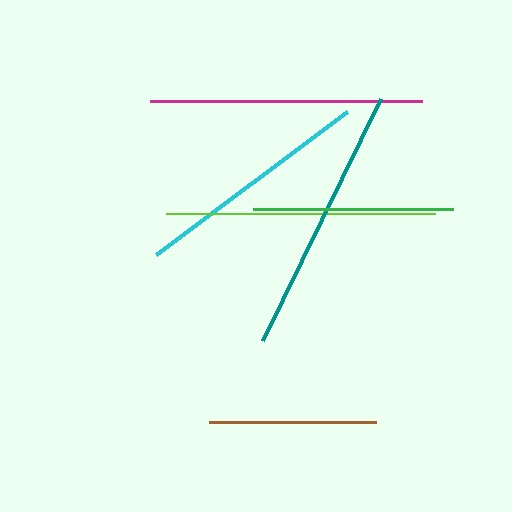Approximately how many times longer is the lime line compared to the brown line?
The lime line is approximately 1.6 times the length of the brown line.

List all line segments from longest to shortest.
From longest to shortest: magenta, teal, lime, cyan, green, brown.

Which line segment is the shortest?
The brown line is the shortest at approximately 167 pixels.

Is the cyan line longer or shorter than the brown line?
The cyan line is longer than the brown line.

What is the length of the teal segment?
The teal segment is approximately 269 pixels long.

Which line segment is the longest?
The magenta line is the longest at approximately 271 pixels.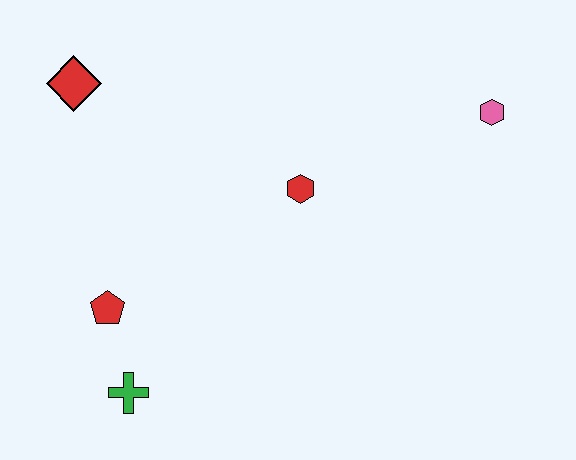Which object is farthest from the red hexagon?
The green cross is farthest from the red hexagon.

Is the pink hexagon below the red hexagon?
No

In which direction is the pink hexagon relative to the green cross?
The pink hexagon is to the right of the green cross.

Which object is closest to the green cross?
The red pentagon is closest to the green cross.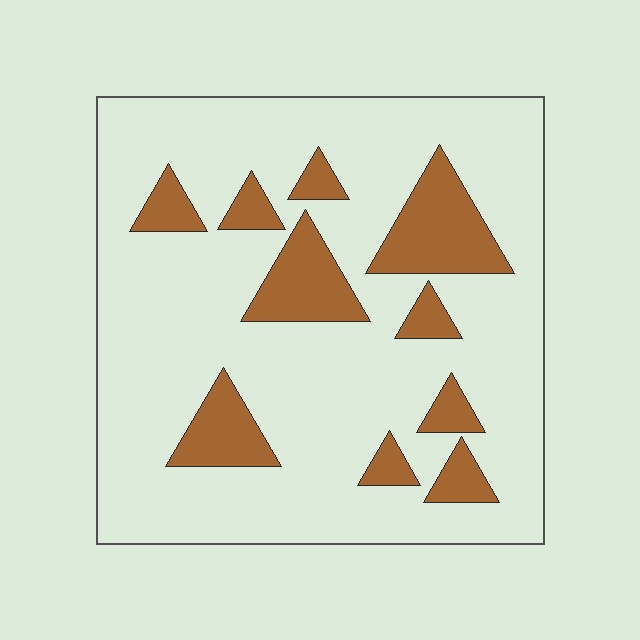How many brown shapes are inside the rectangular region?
10.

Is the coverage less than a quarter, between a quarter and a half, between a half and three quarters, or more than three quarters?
Less than a quarter.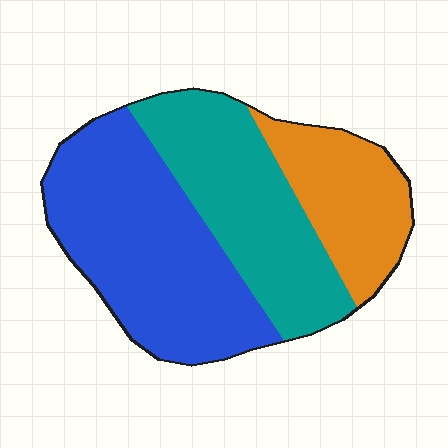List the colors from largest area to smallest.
From largest to smallest: blue, teal, orange.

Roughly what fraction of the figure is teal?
Teal takes up about one third (1/3) of the figure.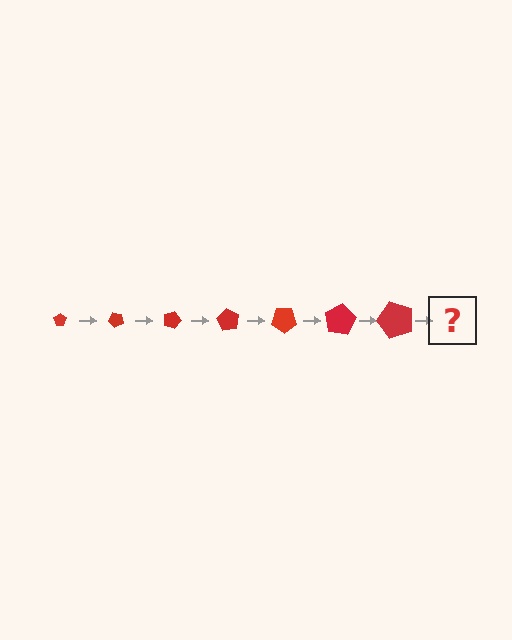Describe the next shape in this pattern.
It should be a pentagon, larger than the previous one and rotated 315 degrees from the start.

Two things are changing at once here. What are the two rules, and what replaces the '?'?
The two rules are that the pentagon grows larger each step and it rotates 45 degrees each step. The '?' should be a pentagon, larger than the previous one and rotated 315 degrees from the start.